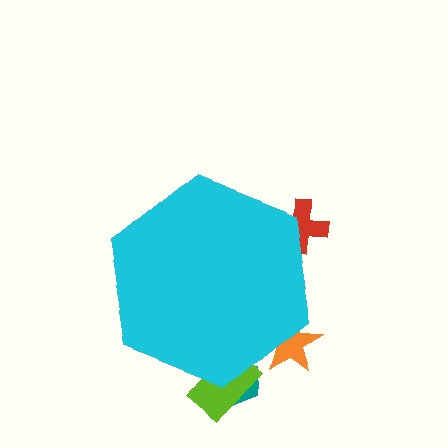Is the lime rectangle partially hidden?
Yes, the lime rectangle is partially hidden behind the cyan hexagon.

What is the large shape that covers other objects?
A cyan hexagon.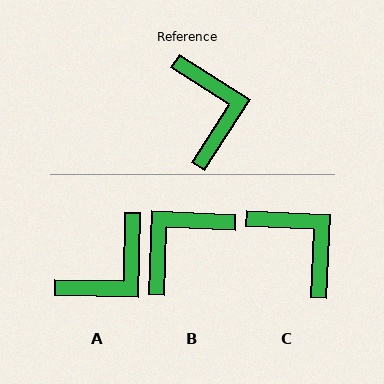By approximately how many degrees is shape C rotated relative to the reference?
Approximately 30 degrees counter-clockwise.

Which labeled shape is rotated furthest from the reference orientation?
B, about 120 degrees away.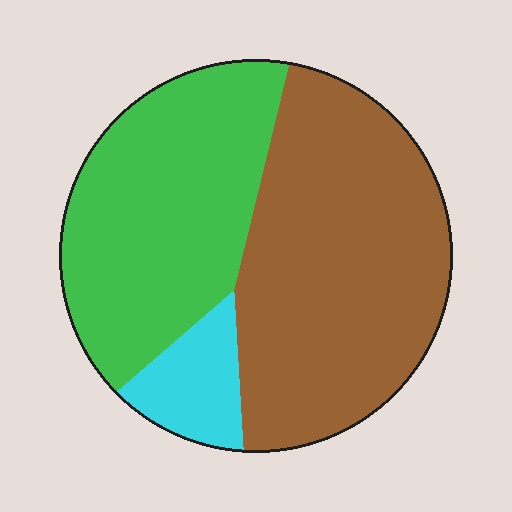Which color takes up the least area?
Cyan, at roughly 10%.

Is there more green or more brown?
Brown.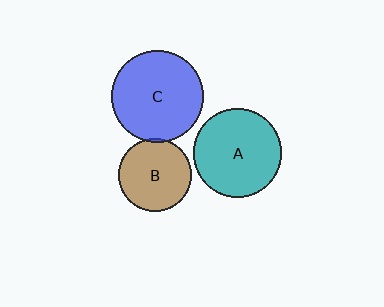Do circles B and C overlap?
Yes.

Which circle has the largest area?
Circle C (blue).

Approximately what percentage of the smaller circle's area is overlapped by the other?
Approximately 5%.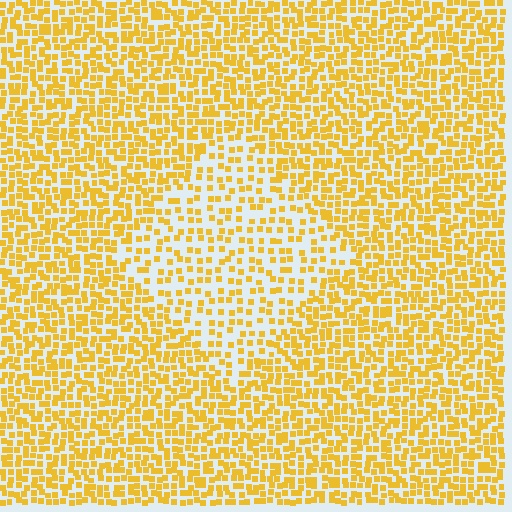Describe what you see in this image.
The image contains small yellow elements arranged at two different densities. A diamond-shaped region is visible where the elements are less densely packed than the surrounding area.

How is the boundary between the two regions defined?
The boundary is defined by a change in element density (approximately 1.9x ratio). All elements are the same color, size, and shape.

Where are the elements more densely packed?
The elements are more densely packed outside the diamond boundary.